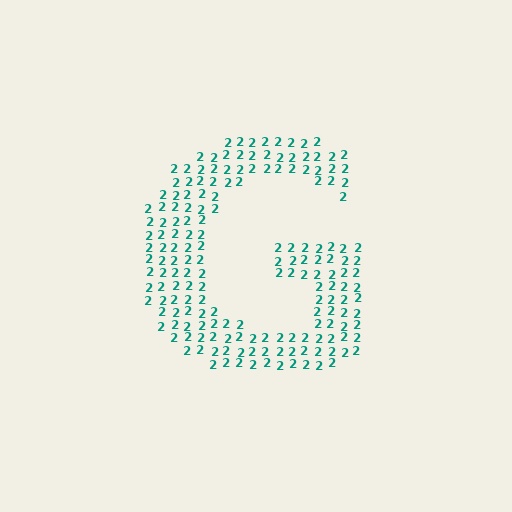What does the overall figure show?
The overall figure shows the letter G.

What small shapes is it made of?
It is made of small digit 2's.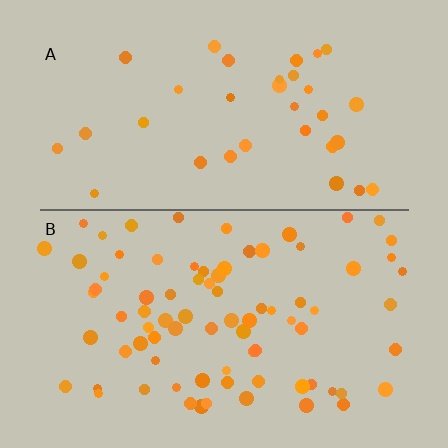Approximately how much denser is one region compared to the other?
Approximately 2.3× — region B over region A.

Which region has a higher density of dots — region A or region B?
B (the bottom).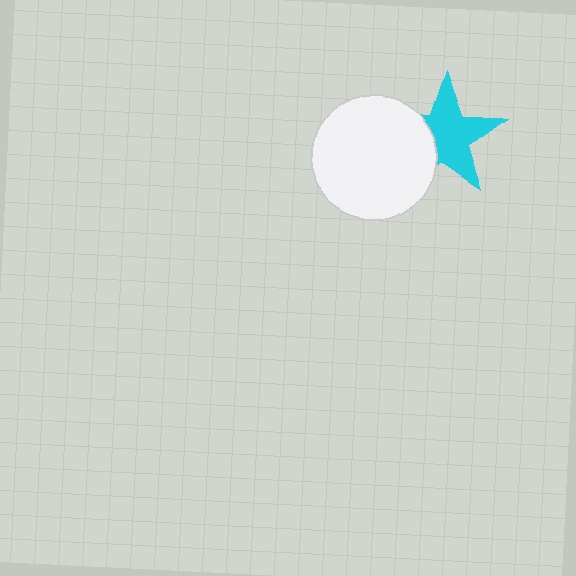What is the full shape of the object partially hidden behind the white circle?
The partially hidden object is a cyan star.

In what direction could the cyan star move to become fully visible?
The cyan star could move right. That would shift it out from behind the white circle entirely.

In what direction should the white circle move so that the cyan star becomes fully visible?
The white circle should move left. That is the shortest direction to clear the overlap and leave the cyan star fully visible.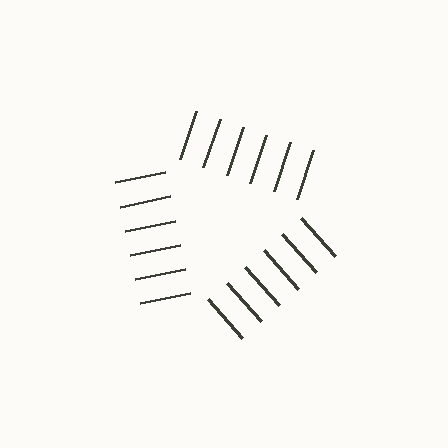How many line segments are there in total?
18 — 6 along each of the 3 edges.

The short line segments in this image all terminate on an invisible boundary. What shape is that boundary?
An illusory triangle — the line segments terminate on its edges but no continuous stroke is drawn.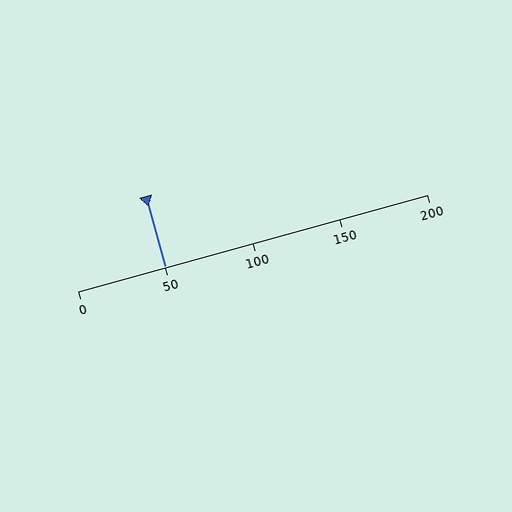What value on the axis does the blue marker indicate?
The marker indicates approximately 50.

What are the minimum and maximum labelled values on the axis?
The axis runs from 0 to 200.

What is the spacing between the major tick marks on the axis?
The major ticks are spaced 50 apart.